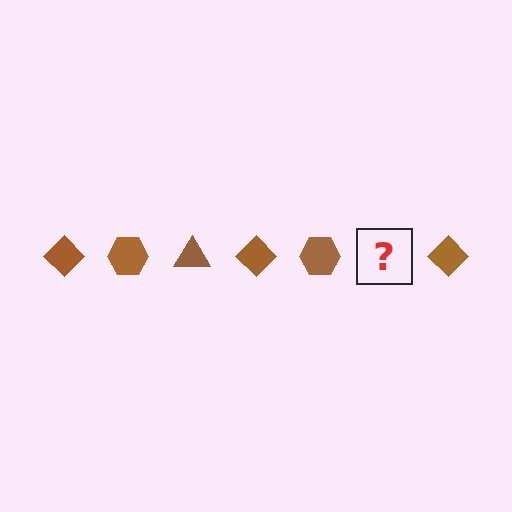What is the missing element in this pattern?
The missing element is a brown triangle.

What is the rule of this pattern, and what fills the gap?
The rule is that the pattern cycles through diamond, hexagon, triangle shapes in brown. The gap should be filled with a brown triangle.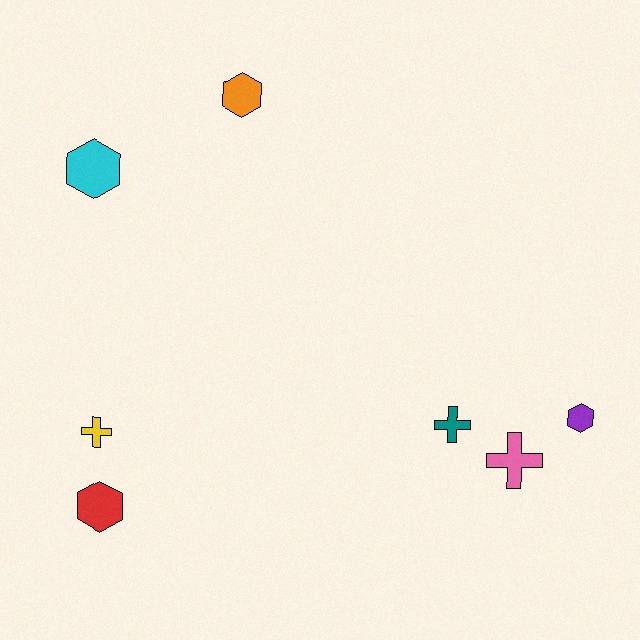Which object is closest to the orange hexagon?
The cyan hexagon is closest to the orange hexagon.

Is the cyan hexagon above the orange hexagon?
No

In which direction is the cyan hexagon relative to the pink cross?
The cyan hexagon is to the left of the pink cross.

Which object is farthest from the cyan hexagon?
The purple hexagon is farthest from the cyan hexagon.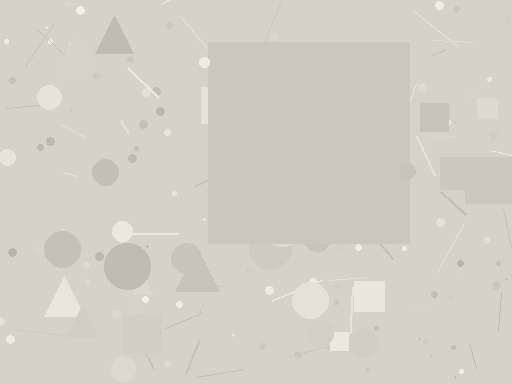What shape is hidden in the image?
A square is hidden in the image.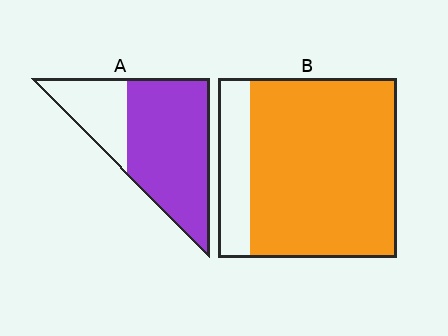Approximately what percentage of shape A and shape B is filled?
A is approximately 70% and B is approximately 80%.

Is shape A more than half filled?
Yes.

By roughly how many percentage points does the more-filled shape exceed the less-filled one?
By roughly 10 percentage points (B over A).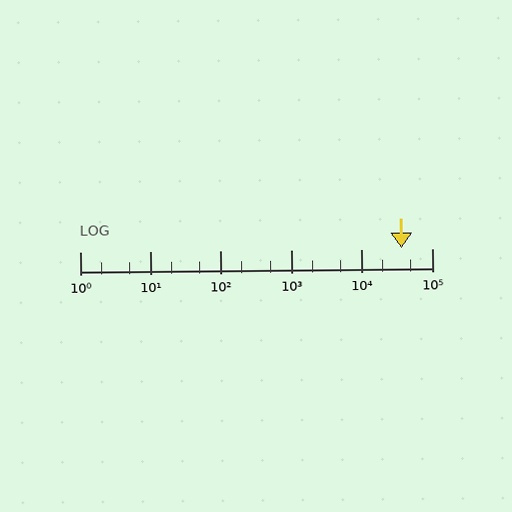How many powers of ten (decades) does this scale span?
The scale spans 5 decades, from 1 to 100000.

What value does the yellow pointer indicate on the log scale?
The pointer indicates approximately 37000.